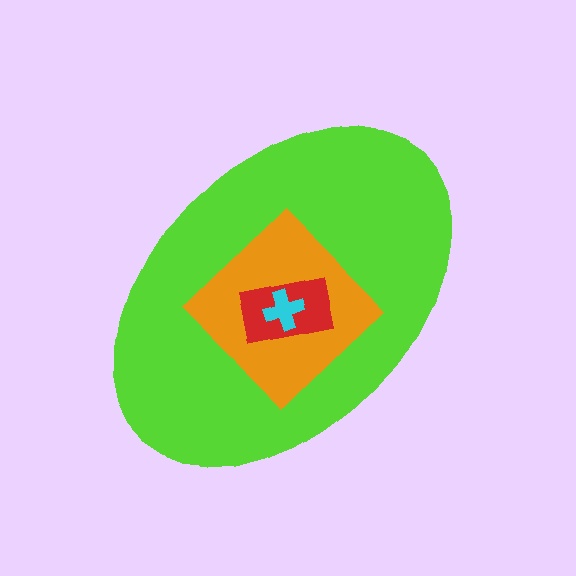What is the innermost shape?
The cyan cross.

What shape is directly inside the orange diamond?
The red rectangle.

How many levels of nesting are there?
4.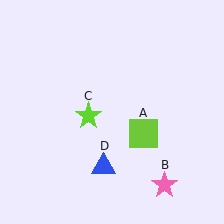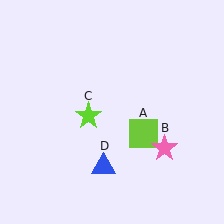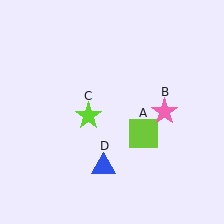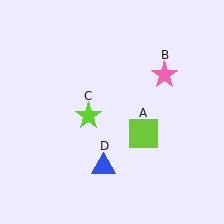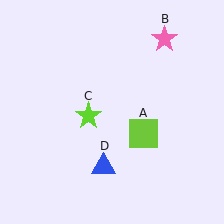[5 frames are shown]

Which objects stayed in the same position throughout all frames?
Lime square (object A) and lime star (object C) and blue triangle (object D) remained stationary.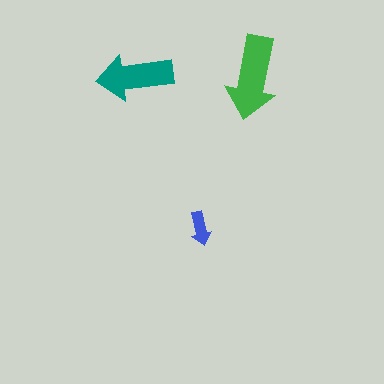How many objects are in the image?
There are 3 objects in the image.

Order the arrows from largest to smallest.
the green one, the teal one, the blue one.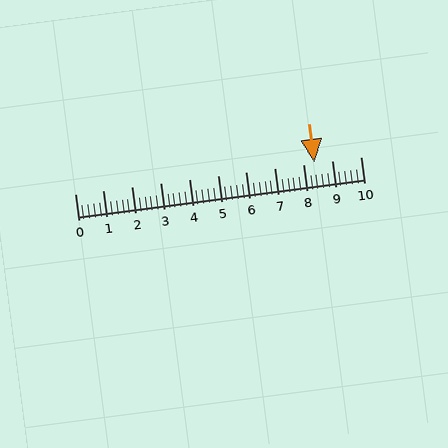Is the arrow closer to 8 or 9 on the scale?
The arrow is closer to 8.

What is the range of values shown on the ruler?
The ruler shows values from 0 to 10.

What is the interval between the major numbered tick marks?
The major tick marks are spaced 1 units apart.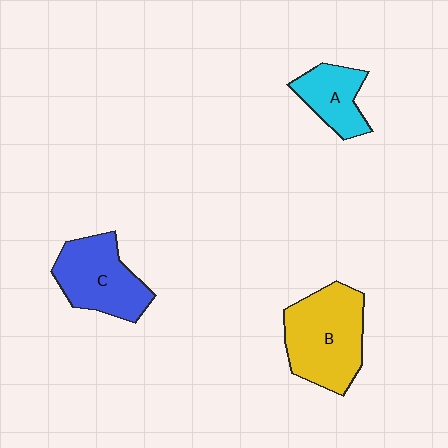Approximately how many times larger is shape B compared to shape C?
Approximately 1.2 times.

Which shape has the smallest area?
Shape A (cyan).